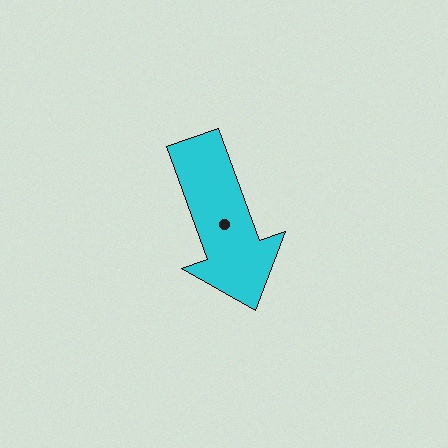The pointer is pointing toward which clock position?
Roughly 5 o'clock.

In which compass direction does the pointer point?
South.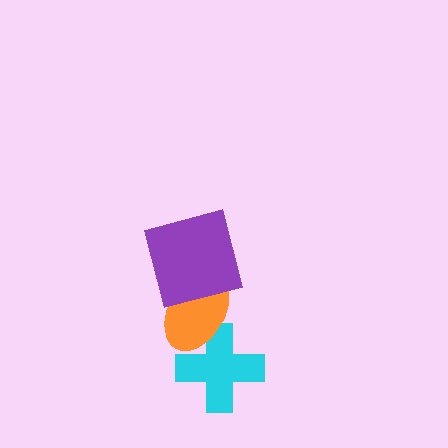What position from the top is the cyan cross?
The cyan cross is 3rd from the top.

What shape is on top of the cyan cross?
The orange ellipse is on top of the cyan cross.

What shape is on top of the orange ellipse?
The purple square is on top of the orange ellipse.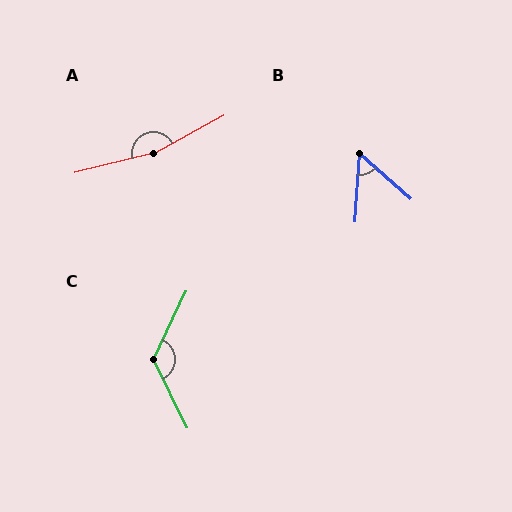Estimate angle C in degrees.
Approximately 128 degrees.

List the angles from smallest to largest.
B (53°), C (128°), A (166°).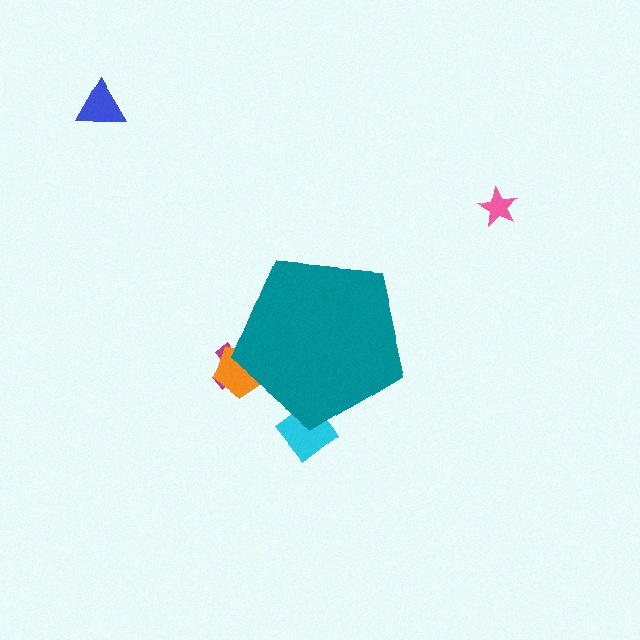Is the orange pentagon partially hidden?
Yes, the orange pentagon is partially hidden behind the teal pentagon.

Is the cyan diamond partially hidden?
Yes, the cyan diamond is partially hidden behind the teal pentagon.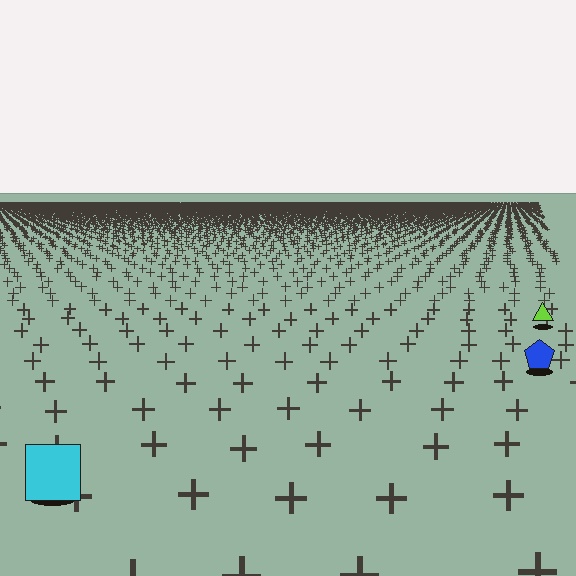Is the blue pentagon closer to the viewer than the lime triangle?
Yes. The blue pentagon is closer — you can tell from the texture gradient: the ground texture is coarser near it.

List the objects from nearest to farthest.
From nearest to farthest: the cyan square, the blue pentagon, the lime triangle.